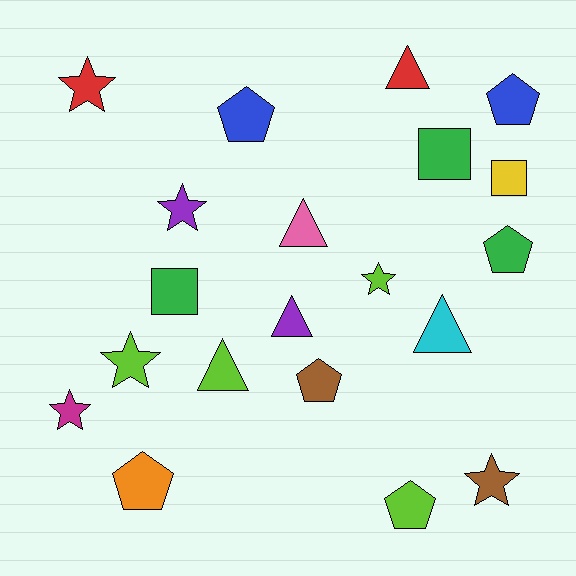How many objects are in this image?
There are 20 objects.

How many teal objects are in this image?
There are no teal objects.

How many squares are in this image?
There are 3 squares.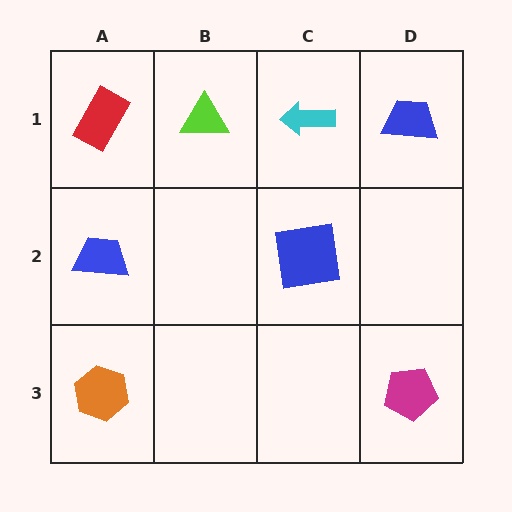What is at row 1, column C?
A cyan arrow.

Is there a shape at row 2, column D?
No, that cell is empty.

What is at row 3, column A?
An orange hexagon.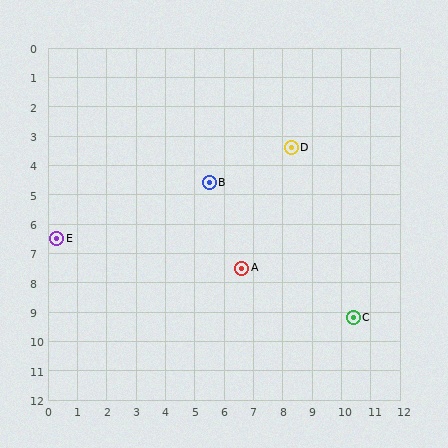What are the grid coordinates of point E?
Point E is at approximately (0.3, 6.5).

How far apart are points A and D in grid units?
Points A and D are about 4.4 grid units apart.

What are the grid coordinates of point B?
Point B is at approximately (5.5, 4.6).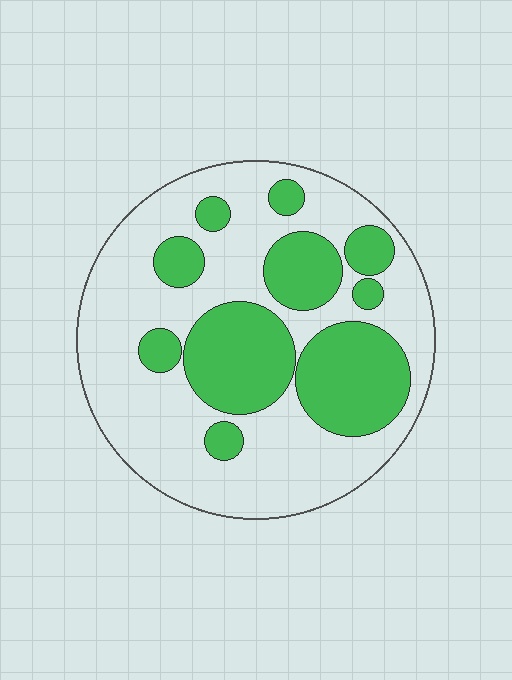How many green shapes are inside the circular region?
10.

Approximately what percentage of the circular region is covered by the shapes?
Approximately 35%.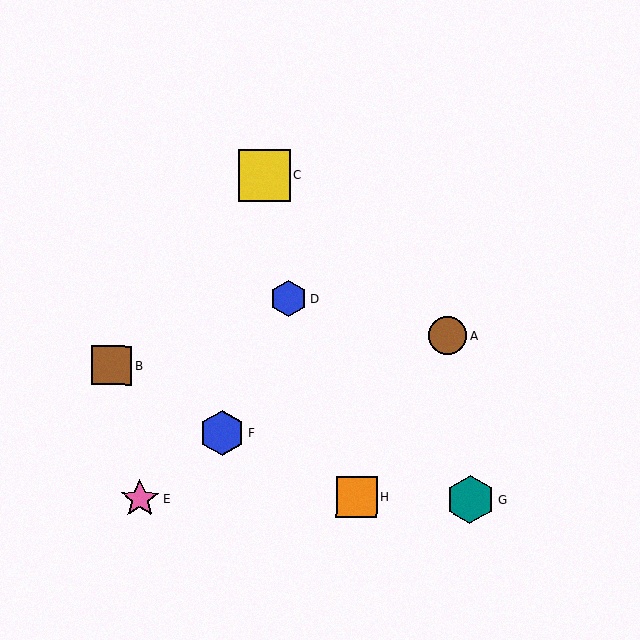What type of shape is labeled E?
Shape E is a pink star.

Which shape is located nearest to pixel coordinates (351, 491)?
The orange square (labeled H) at (356, 497) is nearest to that location.